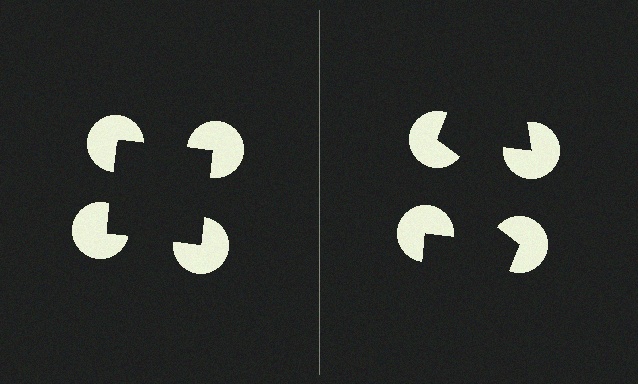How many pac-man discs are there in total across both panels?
8 — 4 on each side.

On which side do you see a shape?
An illusory square appears on the left side. On the right side the wedge cuts are rotated, so no coherent shape forms.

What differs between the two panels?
The pac-man discs are positioned identically on both sides; only the wedge orientations differ. On the left they align to a square; on the right they are misaligned.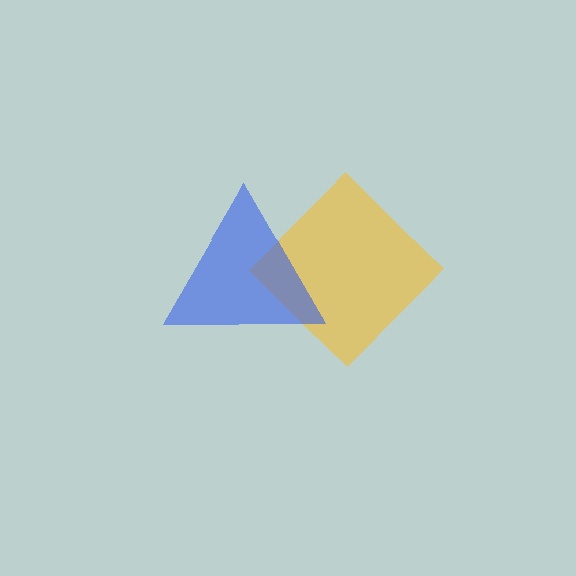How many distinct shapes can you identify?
There are 2 distinct shapes: a yellow diamond, a blue triangle.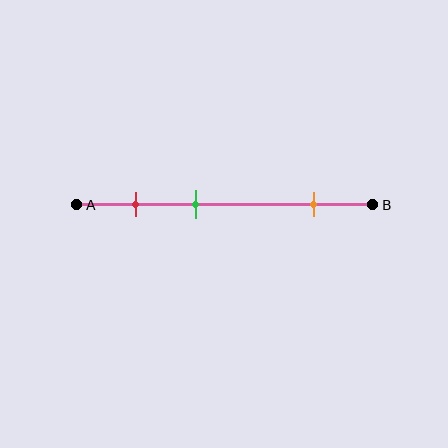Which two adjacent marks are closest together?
The red and green marks are the closest adjacent pair.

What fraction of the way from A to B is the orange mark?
The orange mark is approximately 80% (0.8) of the way from A to B.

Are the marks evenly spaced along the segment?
No, the marks are not evenly spaced.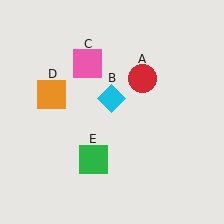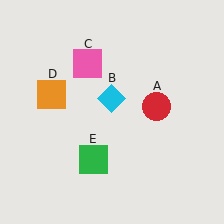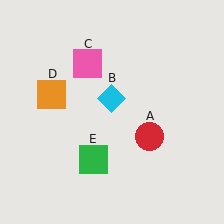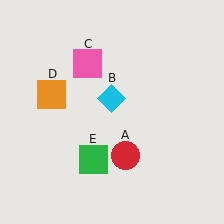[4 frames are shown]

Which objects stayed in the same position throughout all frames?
Cyan diamond (object B) and pink square (object C) and orange square (object D) and green square (object E) remained stationary.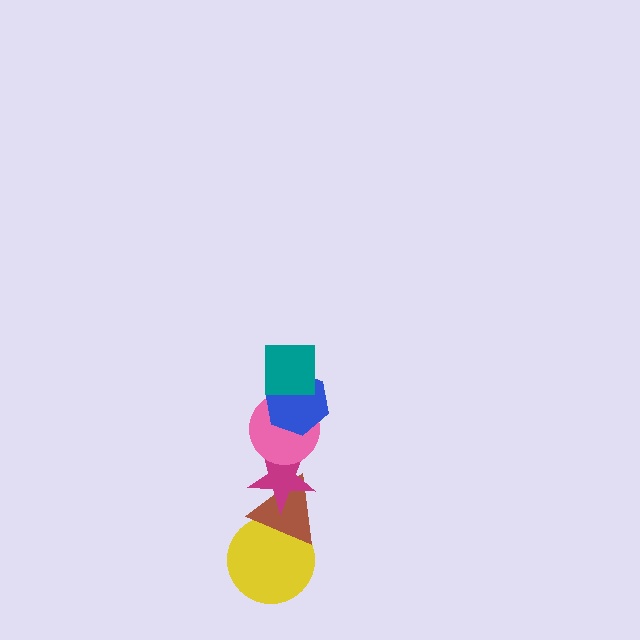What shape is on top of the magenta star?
The pink circle is on top of the magenta star.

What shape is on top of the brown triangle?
The magenta star is on top of the brown triangle.